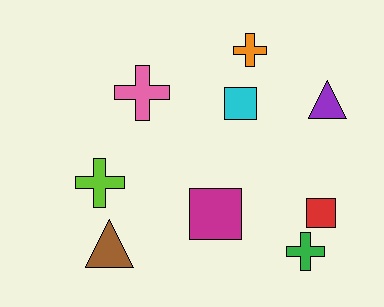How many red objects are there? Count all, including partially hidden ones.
There is 1 red object.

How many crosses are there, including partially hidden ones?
There are 4 crosses.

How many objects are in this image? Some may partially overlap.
There are 9 objects.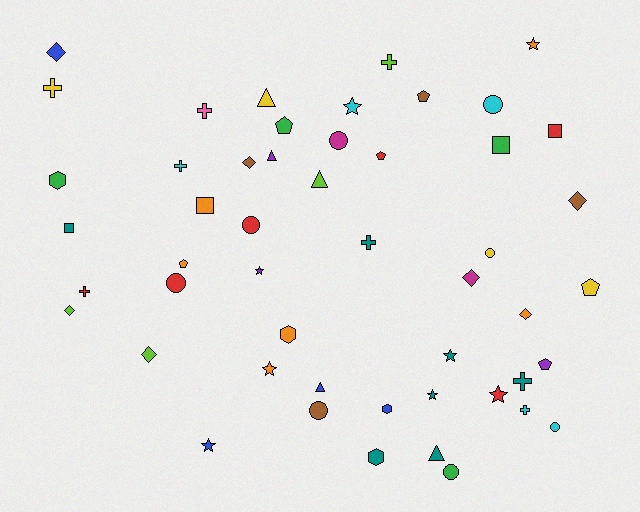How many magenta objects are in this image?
There are 2 magenta objects.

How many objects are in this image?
There are 50 objects.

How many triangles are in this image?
There are 5 triangles.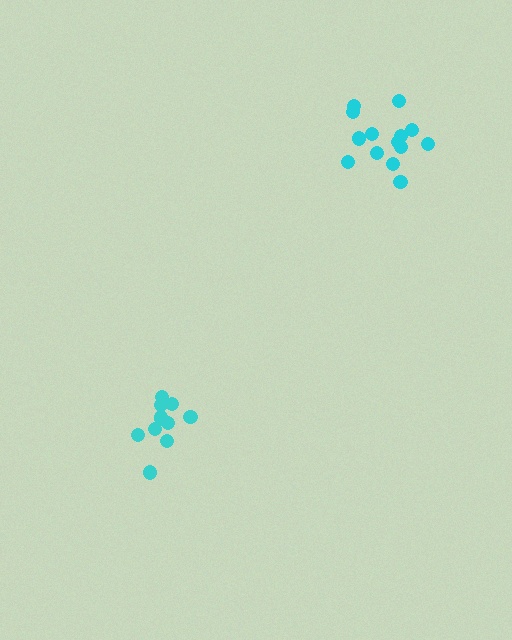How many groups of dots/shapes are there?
There are 2 groups.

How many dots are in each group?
Group 1: 14 dots, Group 2: 11 dots (25 total).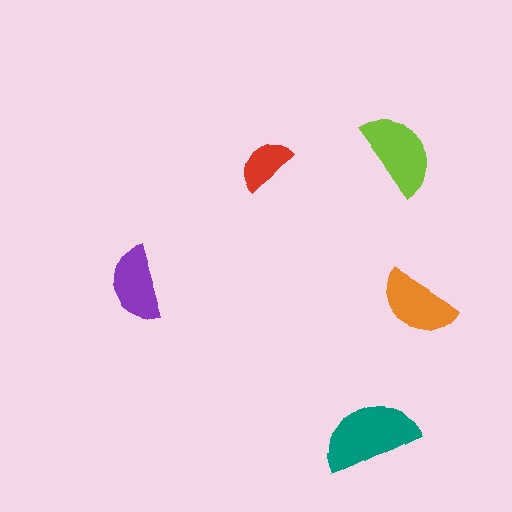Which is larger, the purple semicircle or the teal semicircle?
The teal one.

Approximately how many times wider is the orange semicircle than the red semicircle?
About 1.5 times wider.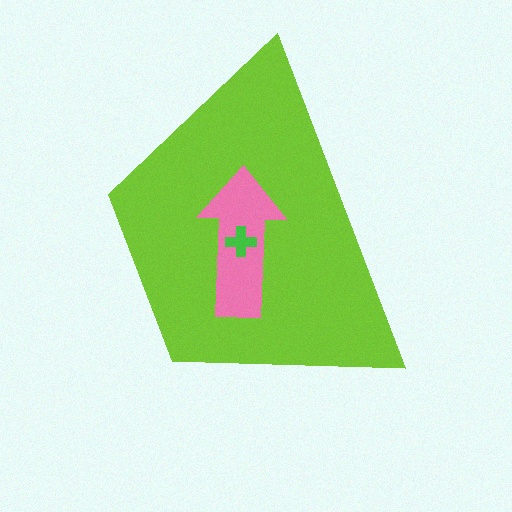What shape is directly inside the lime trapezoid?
The pink arrow.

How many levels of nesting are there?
3.